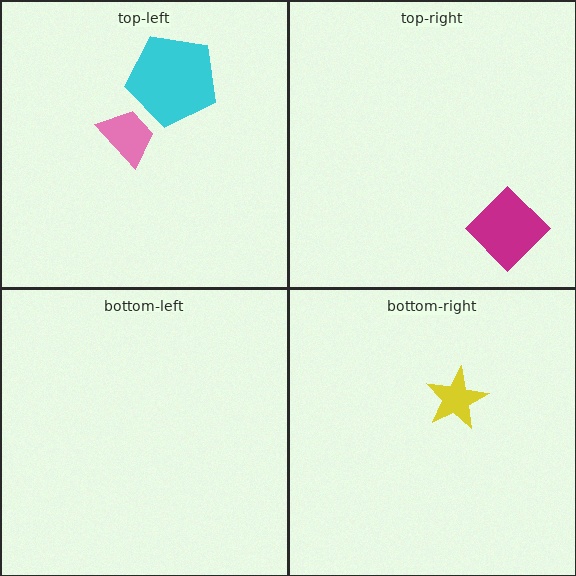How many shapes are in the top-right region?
1.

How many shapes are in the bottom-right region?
1.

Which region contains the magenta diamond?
The top-right region.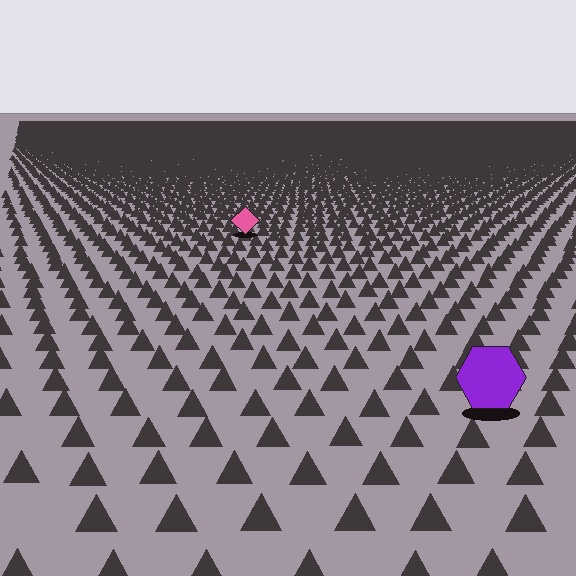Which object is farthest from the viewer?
The pink diamond is farthest from the viewer. It appears smaller and the ground texture around it is denser.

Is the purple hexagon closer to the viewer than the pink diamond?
Yes. The purple hexagon is closer — you can tell from the texture gradient: the ground texture is coarser near it.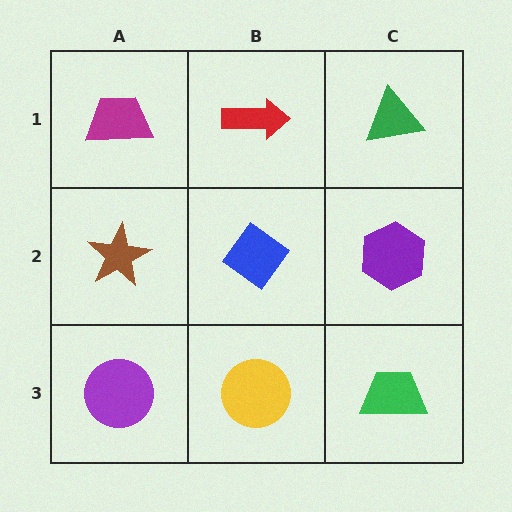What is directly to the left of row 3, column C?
A yellow circle.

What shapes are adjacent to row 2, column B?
A red arrow (row 1, column B), a yellow circle (row 3, column B), a brown star (row 2, column A), a purple hexagon (row 2, column C).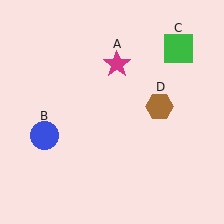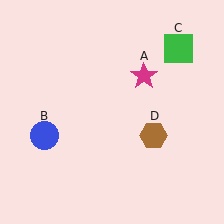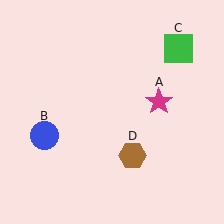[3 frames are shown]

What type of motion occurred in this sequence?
The magenta star (object A), brown hexagon (object D) rotated clockwise around the center of the scene.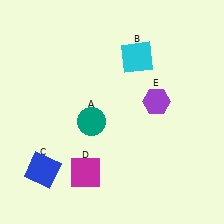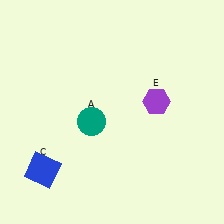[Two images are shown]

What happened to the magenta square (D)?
The magenta square (D) was removed in Image 2. It was in the bottom-left area of Image 1.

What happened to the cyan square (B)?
The cyan square (B) was removed in Image 2. It was in the top-right area of Image 1.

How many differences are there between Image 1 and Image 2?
There are 2 differences between the two images.